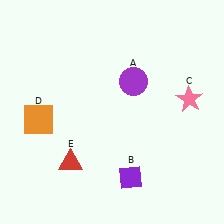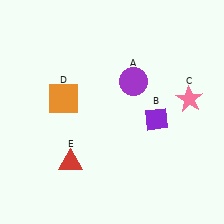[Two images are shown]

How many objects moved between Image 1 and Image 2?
2 objects moved between the two images.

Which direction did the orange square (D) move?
The orange square (D) moved right.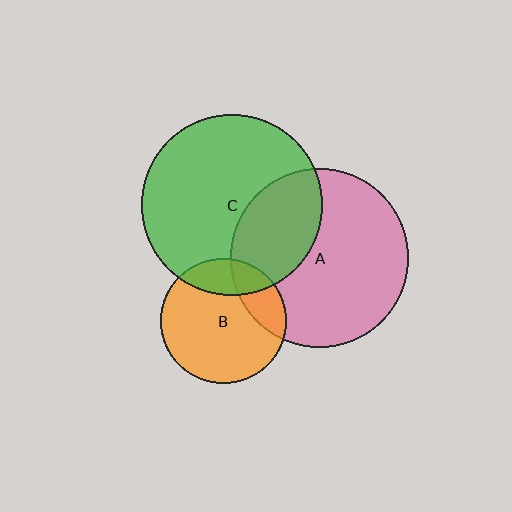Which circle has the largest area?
Circle C (green).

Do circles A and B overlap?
Yes.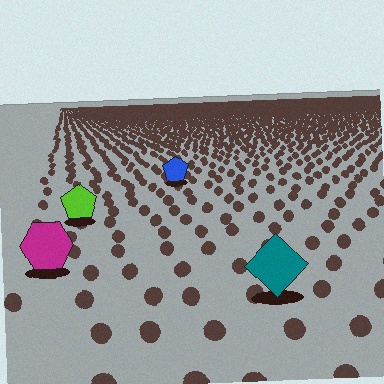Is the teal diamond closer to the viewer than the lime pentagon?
Yes. The teal diamond is closer — you can tell from the texture gradient: the ground texture is coarser near it.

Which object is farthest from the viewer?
The blue pentagon is farthest from the viewer. It appears smaller and the ground texture around it is denser.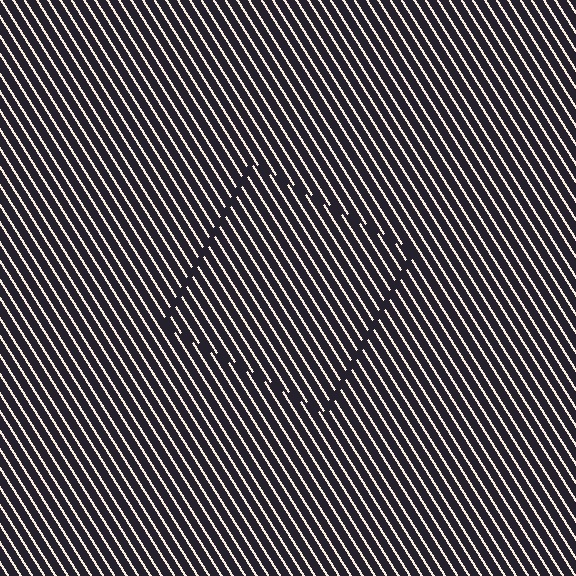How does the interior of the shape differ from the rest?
The interior of the shape contains the same grating, shifted by half a period — the contour is defined by the phase discontinuity where line-ends from the inner and outer gratings abut.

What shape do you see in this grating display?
An illusory square. The interior of the shape contains the same grating, shifted by half a period — the contour is defined by the phase discontinuity where line-ends from the inner and outer gratings abut.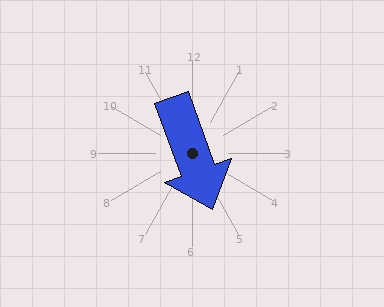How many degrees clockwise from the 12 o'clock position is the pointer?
Approximately 160 degrees.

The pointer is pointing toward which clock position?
Roughly 5 o'clock.